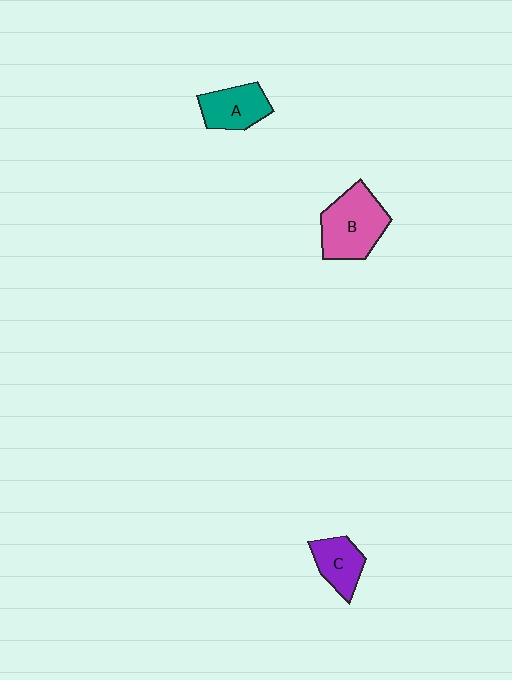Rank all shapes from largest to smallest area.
From largest to smallest: B (pink), A (teal), C (purple).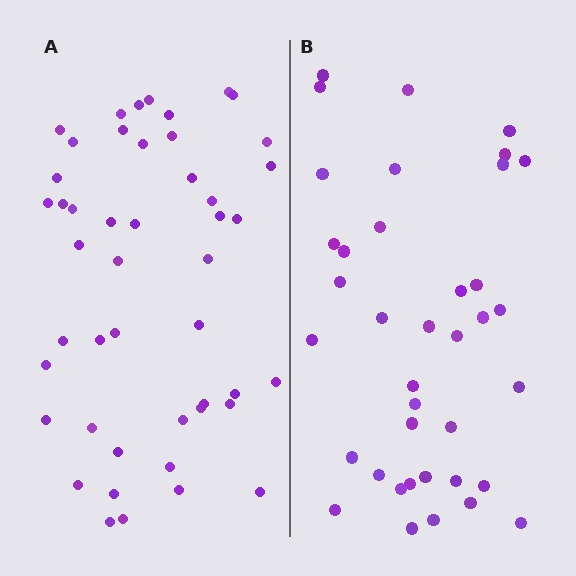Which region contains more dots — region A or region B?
Region A (the left region) has more dots.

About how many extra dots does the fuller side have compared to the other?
Region A has roughly 8 or so more dots than region B.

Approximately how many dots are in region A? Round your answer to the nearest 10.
About 50 dots. (The exact count is 47, which rounds to 50.)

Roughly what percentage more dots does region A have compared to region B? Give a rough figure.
About 25% more.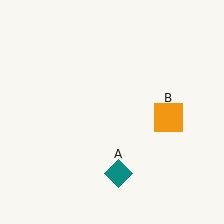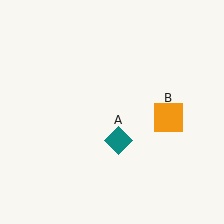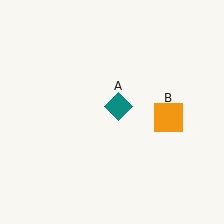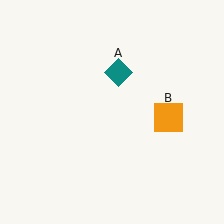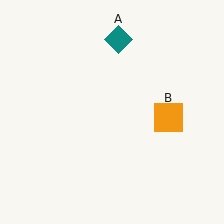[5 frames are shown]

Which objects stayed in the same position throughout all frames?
Orange square (object B) remained stationary.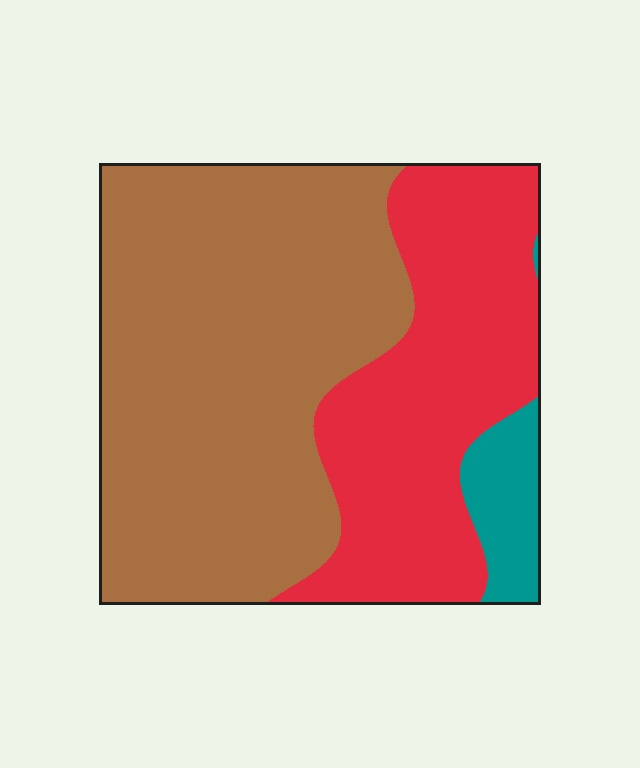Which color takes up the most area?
Brown, at roughly 60%.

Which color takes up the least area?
Teal, at roughly 5%.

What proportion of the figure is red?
Red covers 35% of the figure.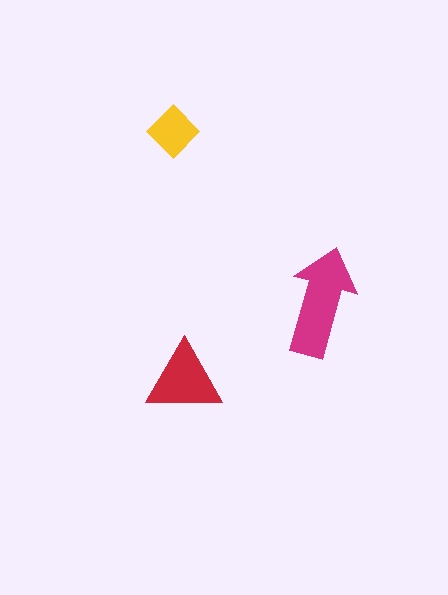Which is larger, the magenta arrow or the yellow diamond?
The magenta arrow.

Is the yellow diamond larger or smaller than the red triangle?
Smaller.